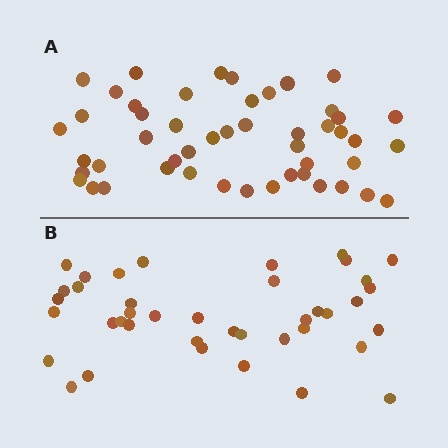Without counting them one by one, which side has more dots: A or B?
Region A (the top region) has more dots.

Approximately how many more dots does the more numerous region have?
Region A has roughly 8 or so more dots than region B.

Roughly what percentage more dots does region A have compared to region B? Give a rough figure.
About 20% more.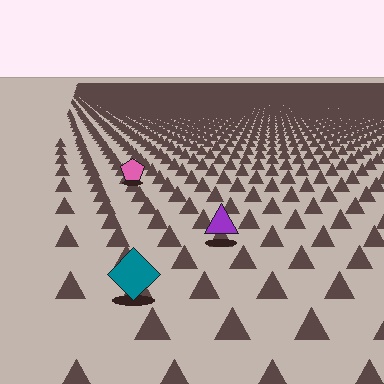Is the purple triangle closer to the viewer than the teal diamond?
No. The teal diamond is closer — you can tell from the texture gradient: the ground texture is coarser near it.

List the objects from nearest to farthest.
From nearest to farthest: the teal diamond, the purple triangle, the pink pentagon.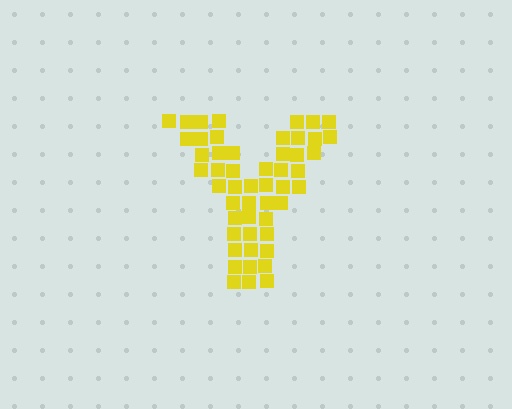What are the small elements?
The small elements are squares.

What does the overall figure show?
The overall figure shows the letter Y.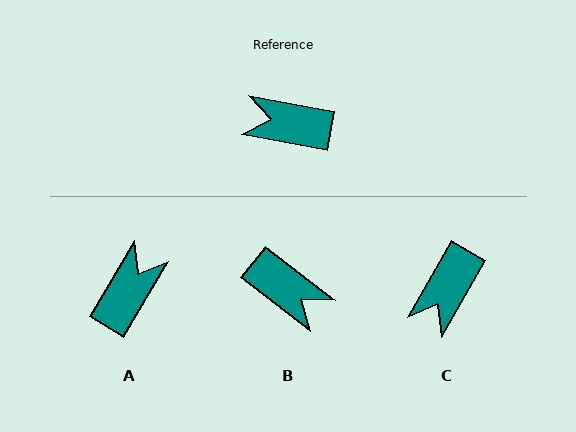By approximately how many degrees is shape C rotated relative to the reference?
Approximately 70 degrees counter-clockwise.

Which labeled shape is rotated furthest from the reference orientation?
B, about 153 degrees away.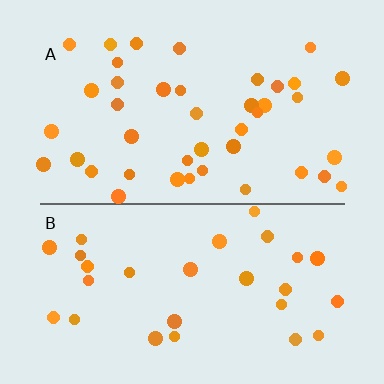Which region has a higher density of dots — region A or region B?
A (the top).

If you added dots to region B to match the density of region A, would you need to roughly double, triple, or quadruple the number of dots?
Approximately double.